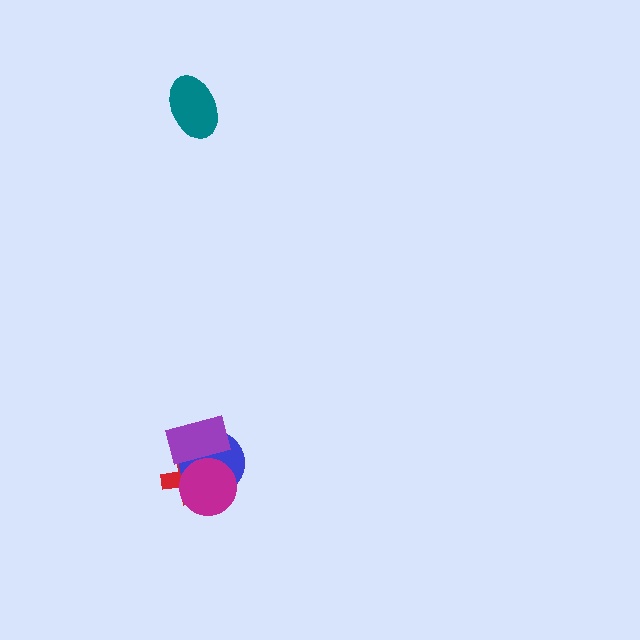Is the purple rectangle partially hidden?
Yes, it is partially covered by another shape.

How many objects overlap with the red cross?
3 objects overlap with the red cross.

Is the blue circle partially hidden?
Yes, it is partially covered by another shape.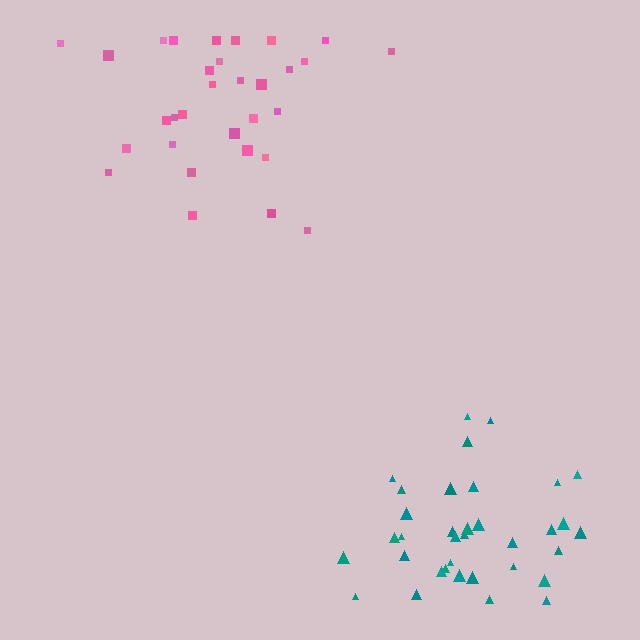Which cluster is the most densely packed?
Teal.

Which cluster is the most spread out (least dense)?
Pink.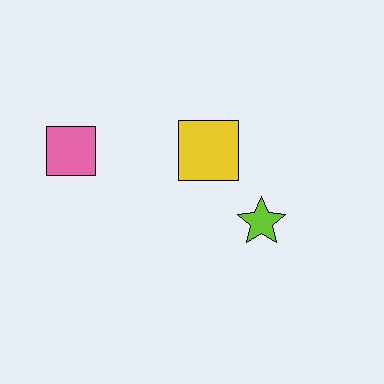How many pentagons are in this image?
There are no pentagons.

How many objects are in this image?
There are 3 objects.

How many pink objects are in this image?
There is 1 pink object.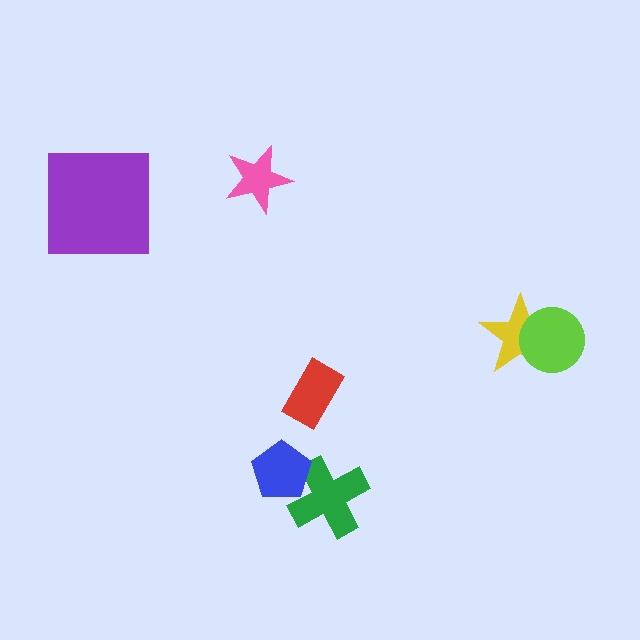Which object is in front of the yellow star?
The lime circle is in front of the yellow star.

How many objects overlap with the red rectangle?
0 objects overlap with the red rectangle.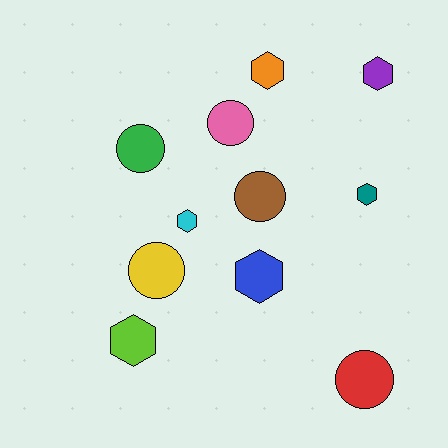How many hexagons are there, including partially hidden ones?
There are 6 hexagons.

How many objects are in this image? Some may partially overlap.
There are 11 objects.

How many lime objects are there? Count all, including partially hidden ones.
There is 1 lime object.